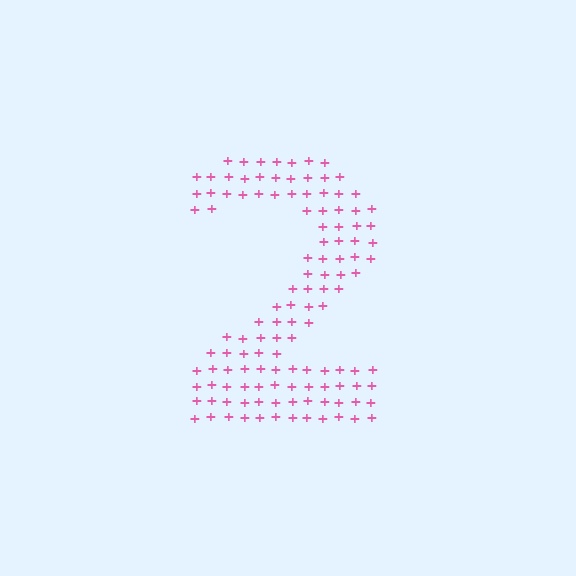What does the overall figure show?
The overall figure shows the digit 2.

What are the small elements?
The small elements are plus signs.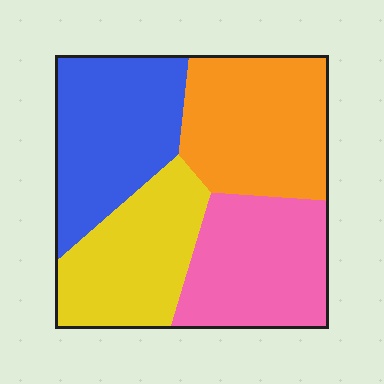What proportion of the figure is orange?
Orange takes up about one quarter (1/4) of the figure.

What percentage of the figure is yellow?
Yellow takes up less than a quarter of the figure.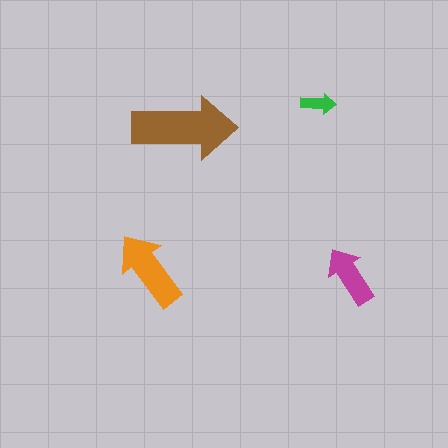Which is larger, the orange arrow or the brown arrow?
The brown one.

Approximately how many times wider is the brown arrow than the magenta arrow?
About 1.5 times wider.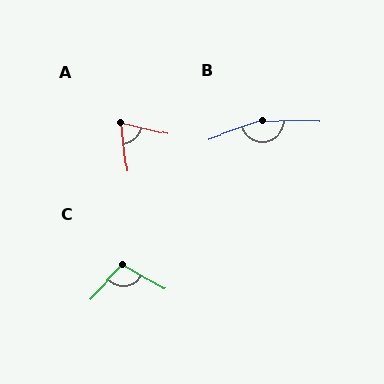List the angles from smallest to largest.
A (69°), C (104°), B (159°).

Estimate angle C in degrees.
Approximately 104 degrees.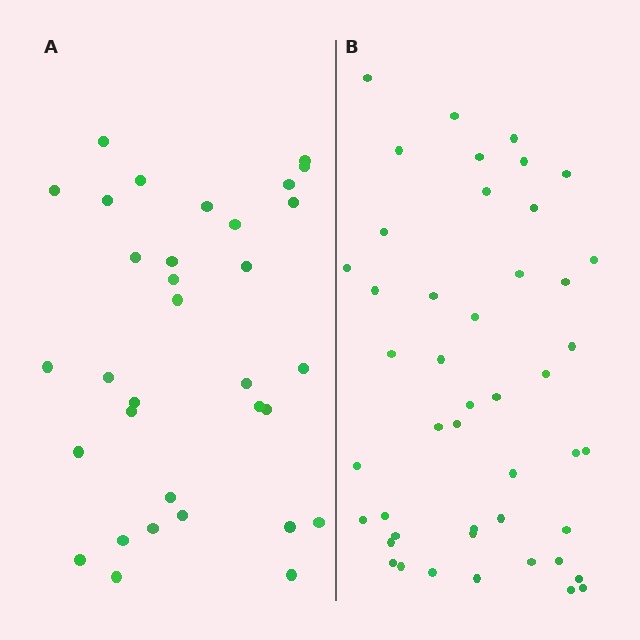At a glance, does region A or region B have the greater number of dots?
Region B (the right region) has more dots.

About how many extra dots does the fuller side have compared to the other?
Region B has approximately 15 more dots than region A.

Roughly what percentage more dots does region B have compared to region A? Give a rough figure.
About 40% more.